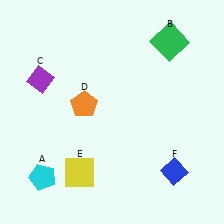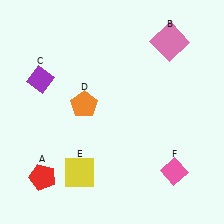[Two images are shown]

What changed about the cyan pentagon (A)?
In Image 1, A is cyan. In Image 2, it changed to red.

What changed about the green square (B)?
In Image 1, B is green. In Image 2, it changed to pink.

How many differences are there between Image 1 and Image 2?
There are 3 differences between the two images.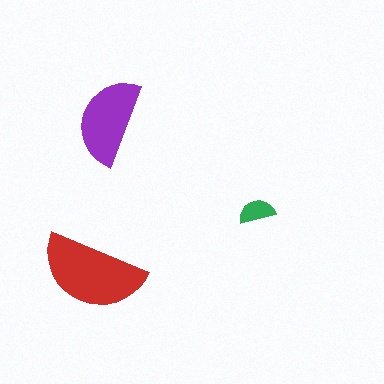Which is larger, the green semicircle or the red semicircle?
The red one.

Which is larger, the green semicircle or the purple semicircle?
The purple one.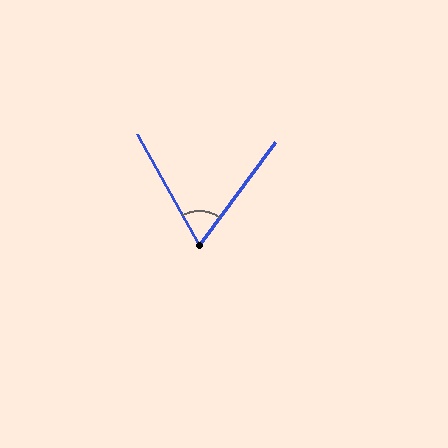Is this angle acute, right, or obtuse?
It is acute.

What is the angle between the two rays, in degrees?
Approximately 66 degrees.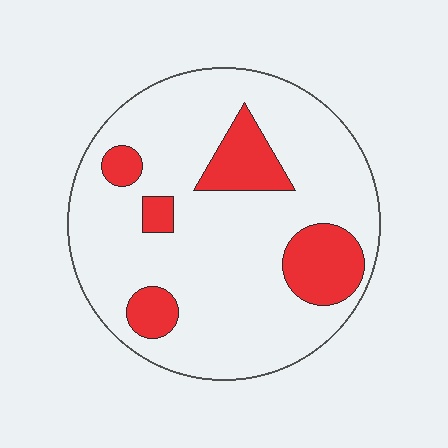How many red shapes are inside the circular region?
5.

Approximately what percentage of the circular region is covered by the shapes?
Approximately 20%.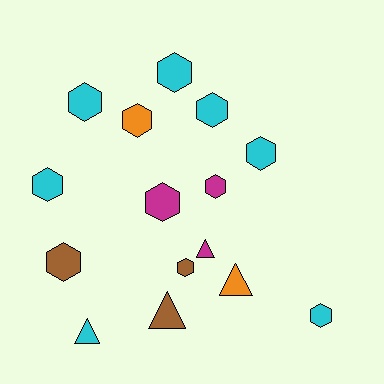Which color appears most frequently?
Cyan, with 7 objects.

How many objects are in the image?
There are 15 objects.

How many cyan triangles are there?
There is 1 cyan triangle.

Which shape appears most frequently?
Hexagon, with 11 objects.